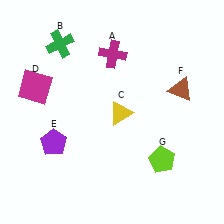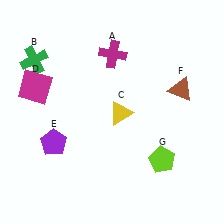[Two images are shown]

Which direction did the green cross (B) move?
The green cross (B) moved left.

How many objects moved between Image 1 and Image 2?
1 object moved between the two images.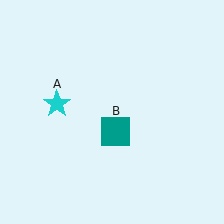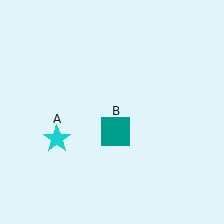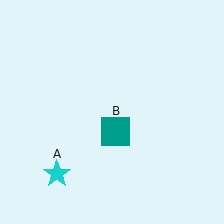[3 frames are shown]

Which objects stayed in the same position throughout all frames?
Teal square (object B) remained stationary.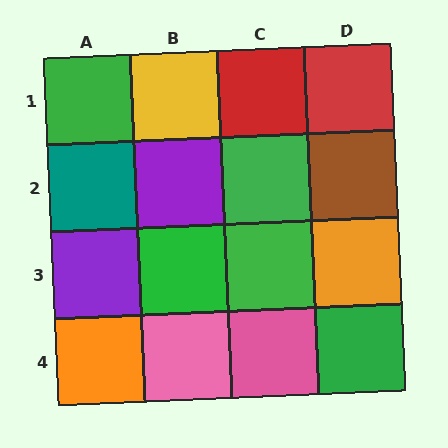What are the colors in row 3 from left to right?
Purple, green, green, orange.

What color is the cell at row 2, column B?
Purple.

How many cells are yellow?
1 cell is yellow.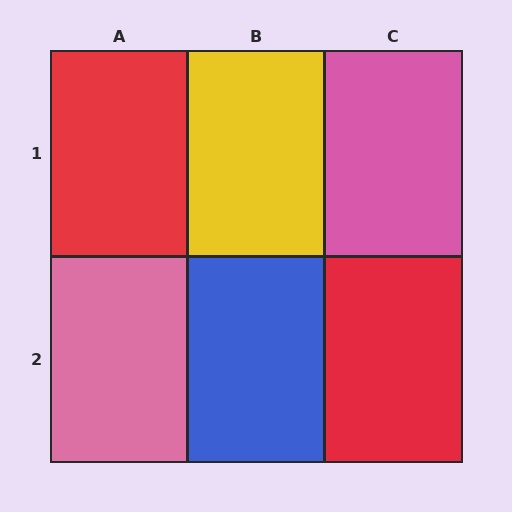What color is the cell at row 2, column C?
Red.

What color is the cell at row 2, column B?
Blue.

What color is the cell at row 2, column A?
Pink.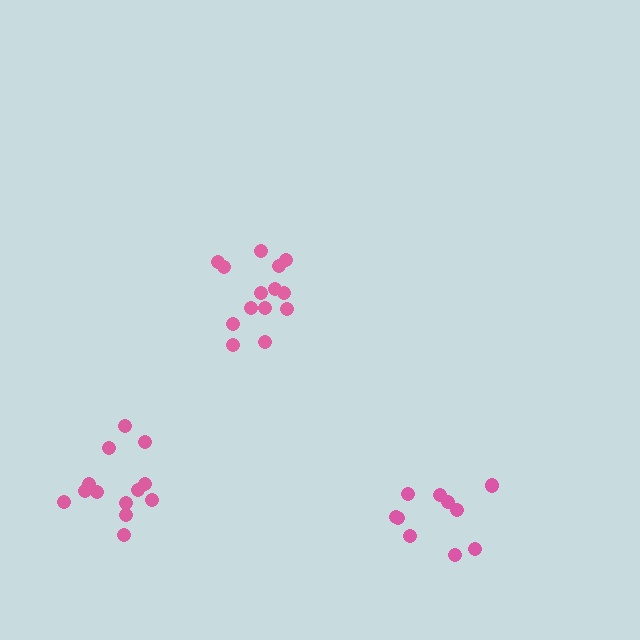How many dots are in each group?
Group 1: 14 dots, Group 2: 13 dots, Group 3: 10 dots (37 total).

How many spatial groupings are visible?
There are 3 spatial groupings.